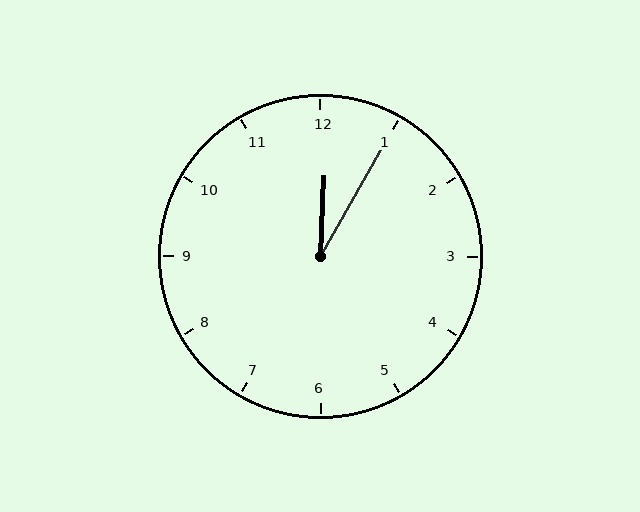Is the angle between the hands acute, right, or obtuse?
It is acute.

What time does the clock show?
12:05.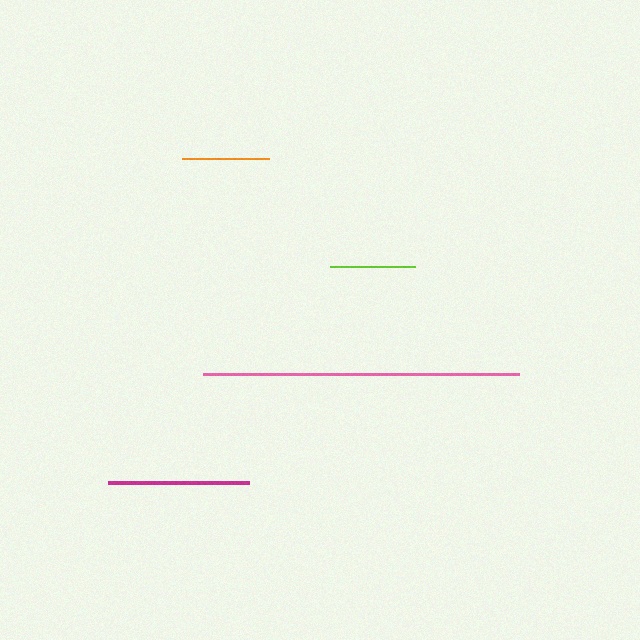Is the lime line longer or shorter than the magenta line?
The magenta line is longer than the lime line.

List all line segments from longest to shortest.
From longest to shortest: pink, magenta, orange, lime.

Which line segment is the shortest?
The lime line is the shortest at approximately 85 pixels.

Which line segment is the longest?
The pink line is the longest at approximately 317 pixels.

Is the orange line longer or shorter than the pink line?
The pink line is longer than the orange line.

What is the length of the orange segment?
The orange segment is approximately 87 pixels long.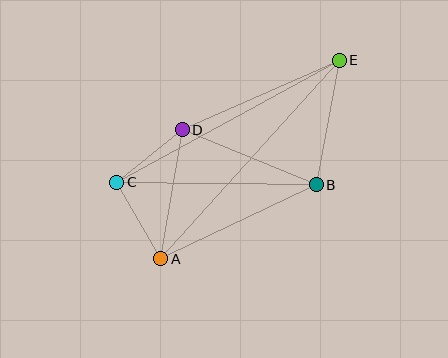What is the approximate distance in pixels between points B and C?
The distance between B and C is approximately 200 pixels.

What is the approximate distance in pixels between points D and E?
The distance between D and E is approximately 172 pixels.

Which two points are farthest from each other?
Points A and E are farthest from each other.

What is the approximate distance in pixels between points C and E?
The distance between C and E is approximately 254 pixels.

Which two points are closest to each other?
Points C and D are closest to each other.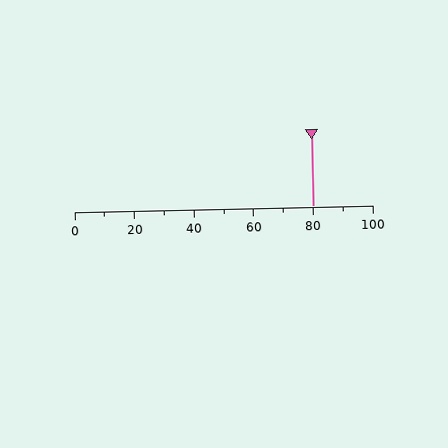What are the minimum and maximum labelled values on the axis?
The axis runs from 0 to 100.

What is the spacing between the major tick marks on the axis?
The major ticks are spaced 20 apart.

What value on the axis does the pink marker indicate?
The marker indicates approximately 80.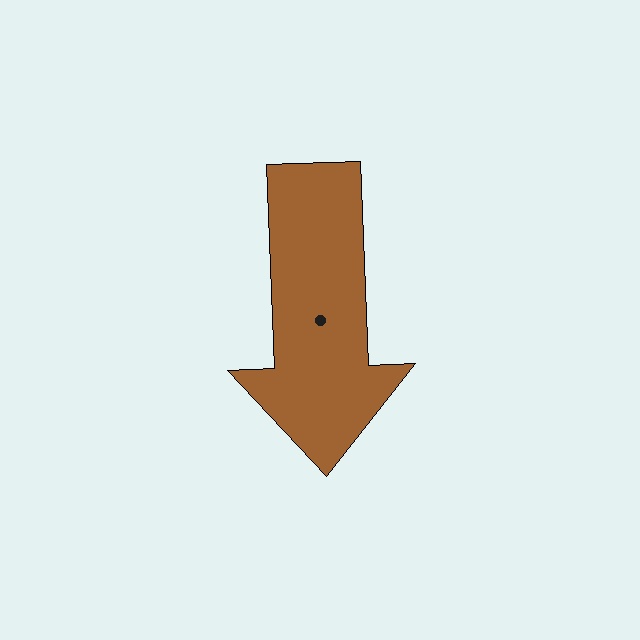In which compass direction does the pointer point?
South.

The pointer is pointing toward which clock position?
Roughly 6 o'clock.